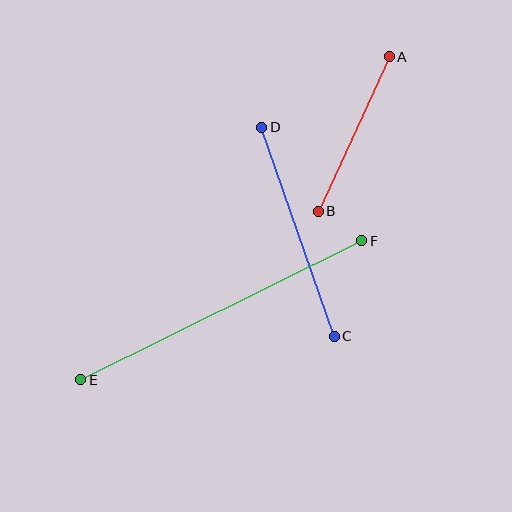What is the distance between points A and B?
The distance is approximately 171 pixels.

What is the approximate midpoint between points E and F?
The midpoint is at approximately (221, 310) pixels.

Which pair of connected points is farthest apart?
Points E and F are farthest apart.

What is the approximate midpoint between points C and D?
The midpoint is at approximately (298, 232) pixels.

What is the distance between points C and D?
The distance is approximately 221 pixels.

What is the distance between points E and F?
The distance is approximately 314 pixels.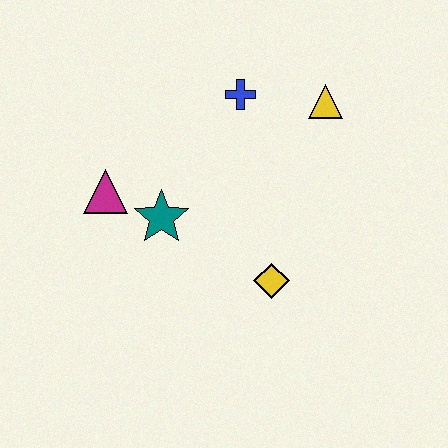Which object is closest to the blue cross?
The yellow triangle is closest to the blue cross.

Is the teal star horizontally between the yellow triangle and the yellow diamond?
No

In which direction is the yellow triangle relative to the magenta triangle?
The yellow triangle is to the right of the magenta triangle.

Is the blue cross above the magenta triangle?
Yes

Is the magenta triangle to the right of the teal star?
No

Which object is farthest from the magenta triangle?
The yellow triangle is farthest from the magenta triangle.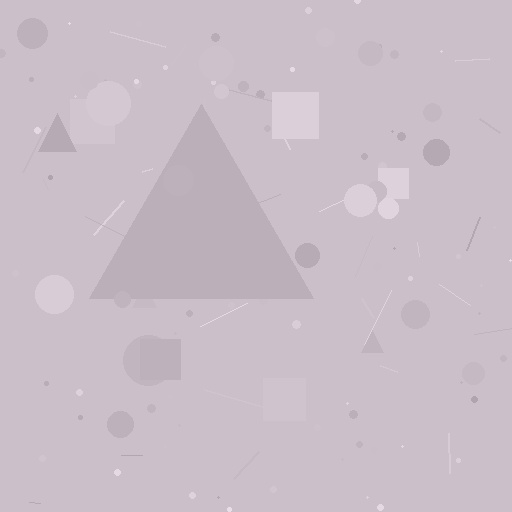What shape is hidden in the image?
A triangle is hidden in the image.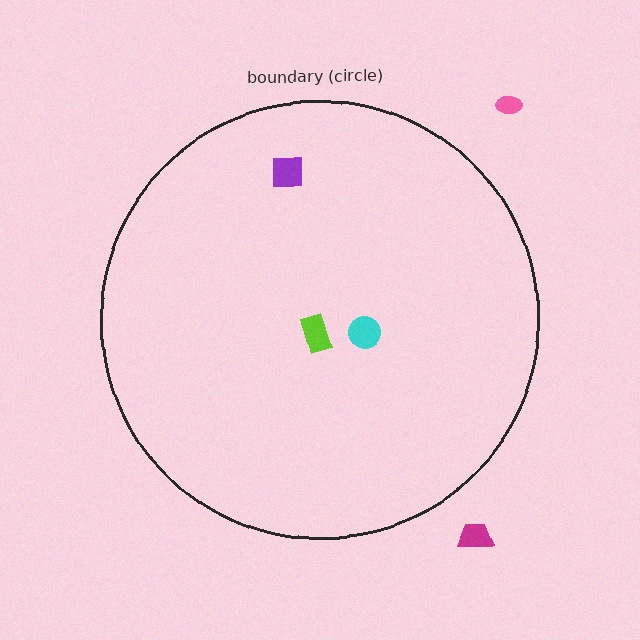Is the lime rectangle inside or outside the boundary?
Inside.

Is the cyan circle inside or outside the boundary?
Inside.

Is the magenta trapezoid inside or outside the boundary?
Outside.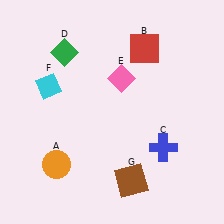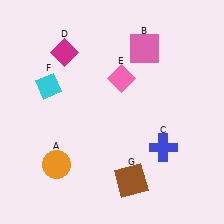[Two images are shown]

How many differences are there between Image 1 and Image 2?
There are 2 differences between the two images.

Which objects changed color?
B changed from red to pink. D changed from green to magenta.